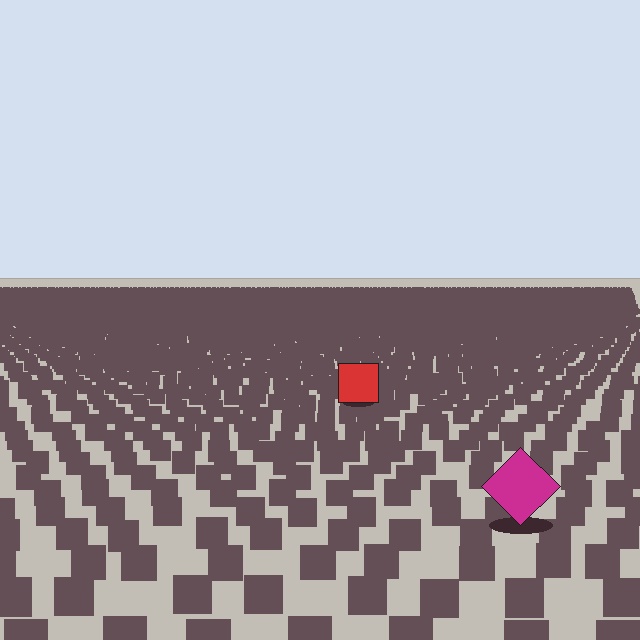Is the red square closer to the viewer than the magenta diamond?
No. The magenta diamond is closer — you can tell from the texture gradient: the ground texture is coarser near it.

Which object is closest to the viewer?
The magenta diamond is closest. The texture marks near it are larger and more spread out.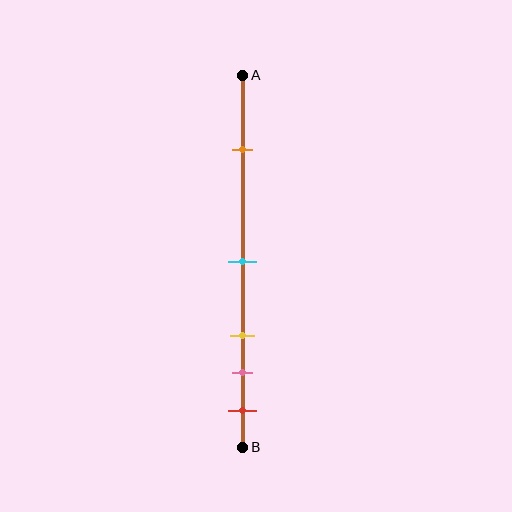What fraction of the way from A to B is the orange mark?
The orange mark is approximately 20% (0.2) of the way from A to B.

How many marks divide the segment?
There are 5 marks dividing the segment.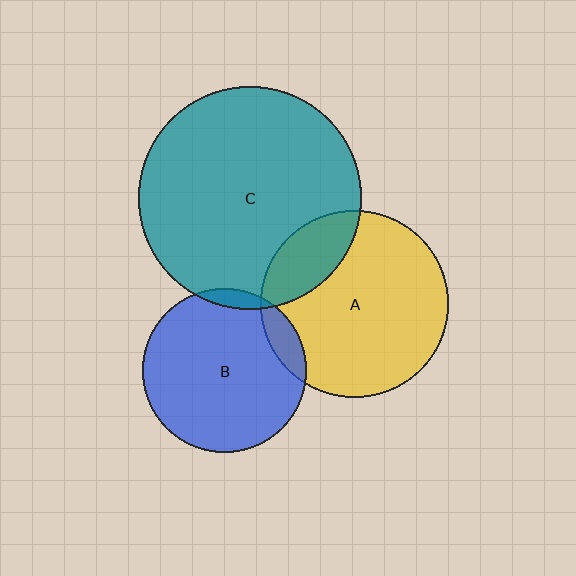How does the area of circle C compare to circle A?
Approximately 1.4 times.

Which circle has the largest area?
Circle C (teal).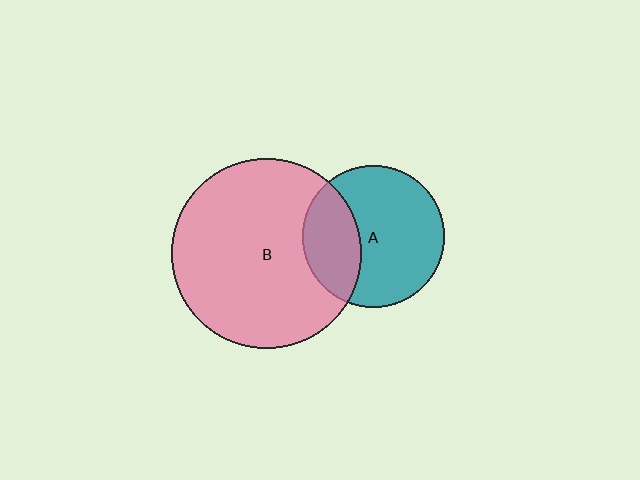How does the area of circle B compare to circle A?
Approximately 1.8 times.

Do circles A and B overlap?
Yes.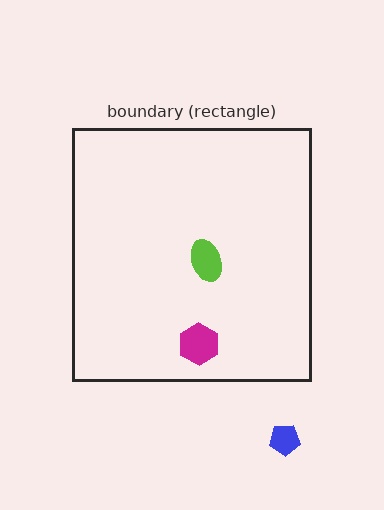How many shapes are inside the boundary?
2 inside, 1 outside.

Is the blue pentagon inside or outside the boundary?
Outside.